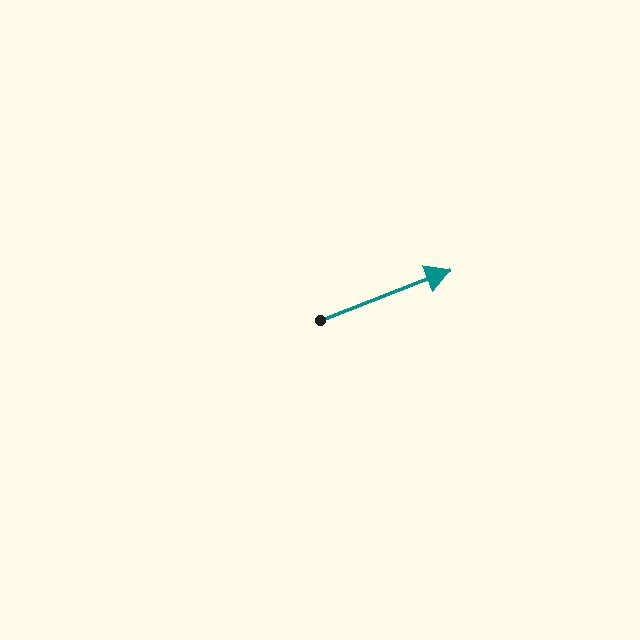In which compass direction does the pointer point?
East.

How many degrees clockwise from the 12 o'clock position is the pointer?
Approximately 69 degrees.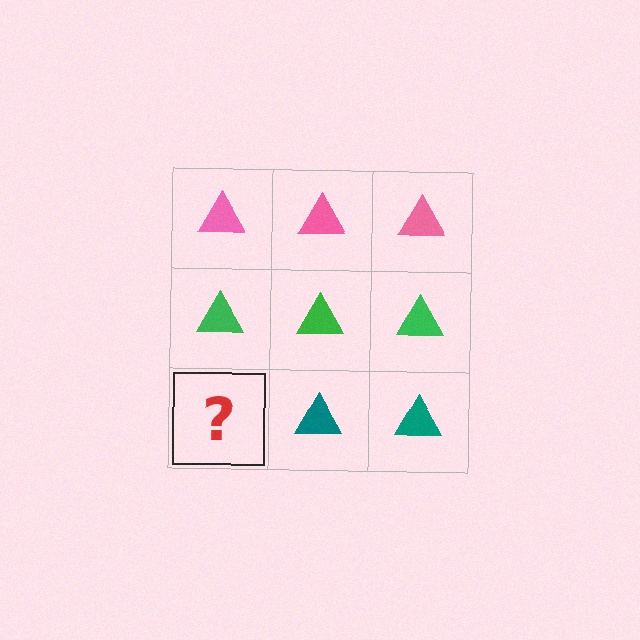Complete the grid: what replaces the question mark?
The question mark should be replaced with a teal triangle.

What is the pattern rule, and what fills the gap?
The rule is that each row has a consistent color. The gap should be filled with a teal triangle.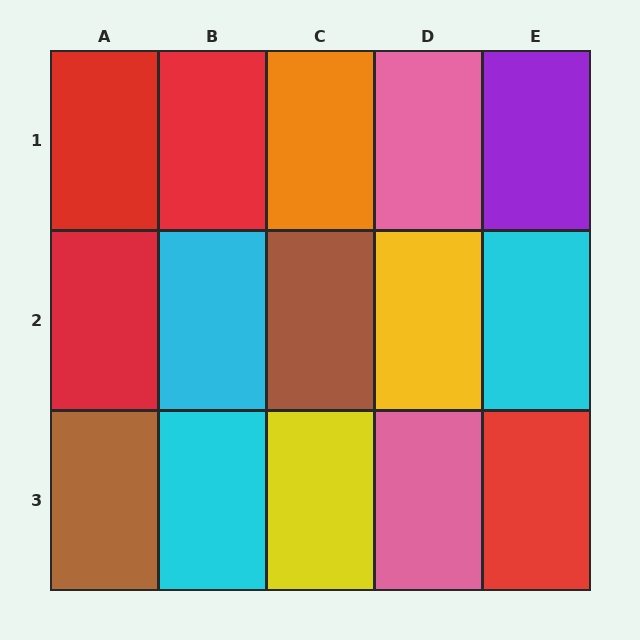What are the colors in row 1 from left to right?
Red, red, orange, pink, purple.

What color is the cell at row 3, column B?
Cyan.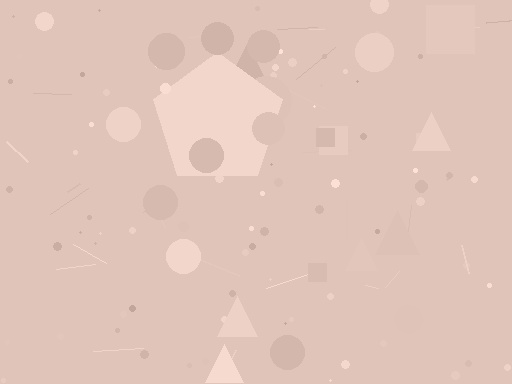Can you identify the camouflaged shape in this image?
The camouflaged shape is a pentagon.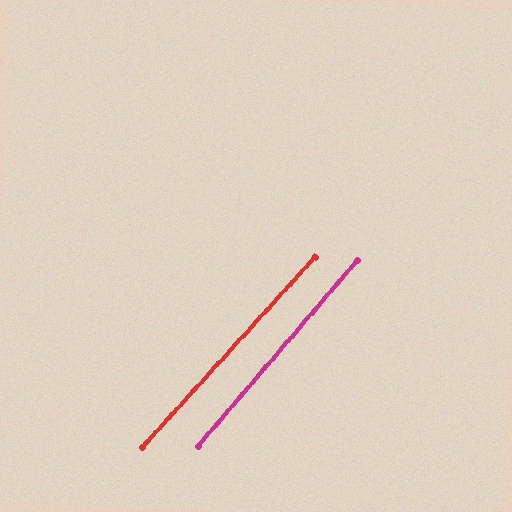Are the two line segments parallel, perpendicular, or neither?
Parallel — their directions differ by only 1.6°.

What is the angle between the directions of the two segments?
Approximately 2 degrees.